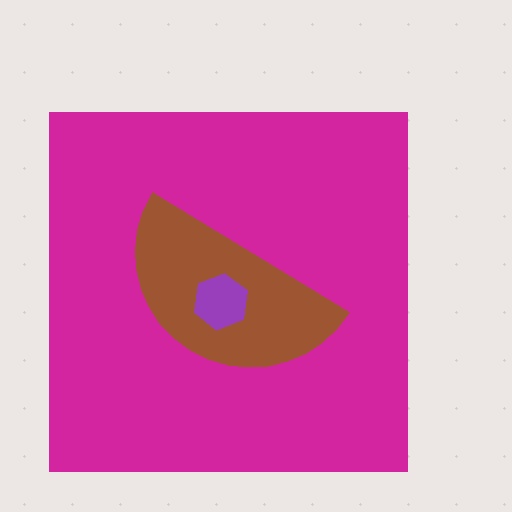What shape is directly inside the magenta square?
The brown semicircle.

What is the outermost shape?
The magenta square.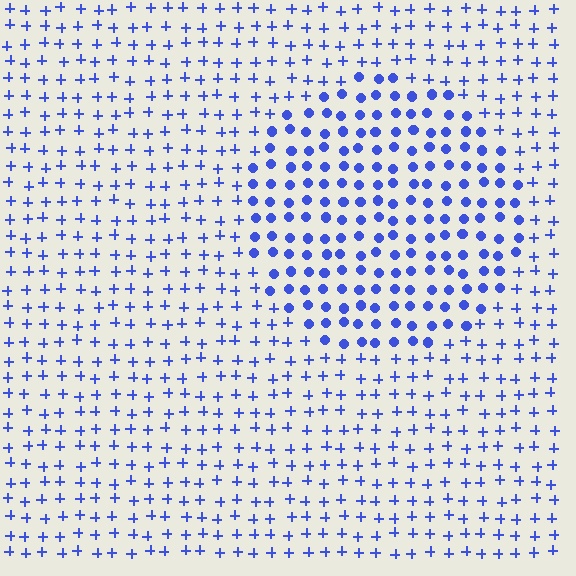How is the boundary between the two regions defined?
The boundary is defined by a change in element shape: circles inside vs. plus signs outside. All elements share the same color and spacing.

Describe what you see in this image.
The image is filled with small blue elements arranged in a uniform grid. A circle-shaped region contains circles, while the surrounding area contains plus signs. The boundary is defined purely by the change in element shape.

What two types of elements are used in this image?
The image uses circles inside the circle region and plus signs outside it.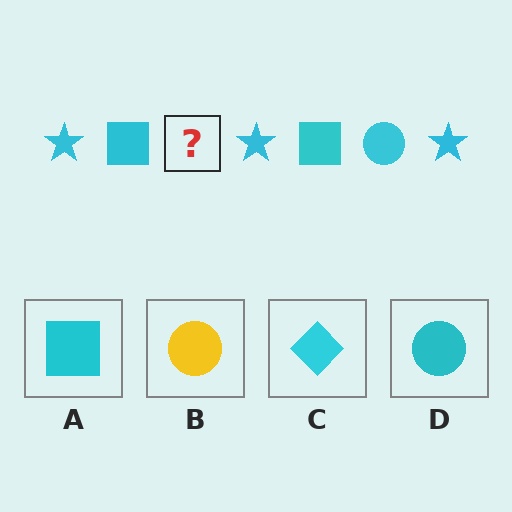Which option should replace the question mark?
Option D.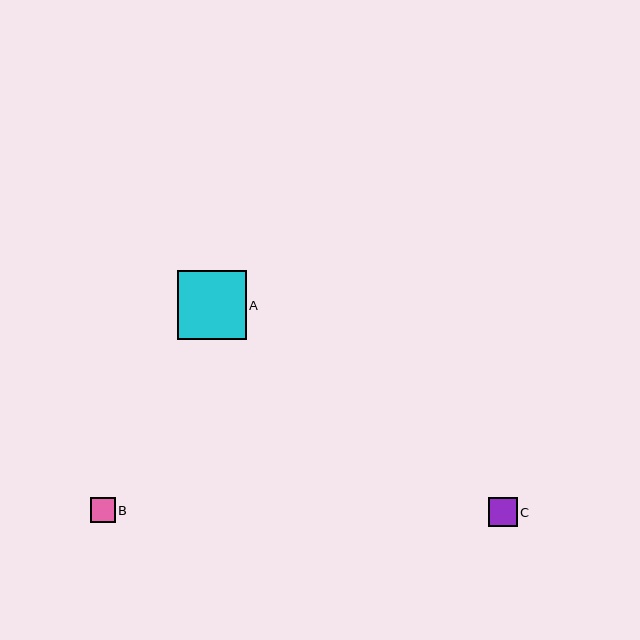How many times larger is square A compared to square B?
Square A is approximately 2.8 times the size of square B.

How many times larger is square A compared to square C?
Square A is approximately 2.4 times the size of square C.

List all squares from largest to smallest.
From largest to smallest: A, C, B.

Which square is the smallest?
Square B is the smallest with a size of approximately 24 pixels.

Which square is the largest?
Square A is the largest with a size of approximately 69 pixels.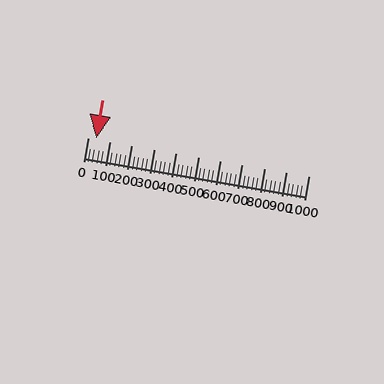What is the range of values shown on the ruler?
The ruler shows values from 0 to 1000.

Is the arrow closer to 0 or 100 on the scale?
The arrow is closer to 0.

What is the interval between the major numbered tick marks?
The major tick marks are spaced 100 units apart.